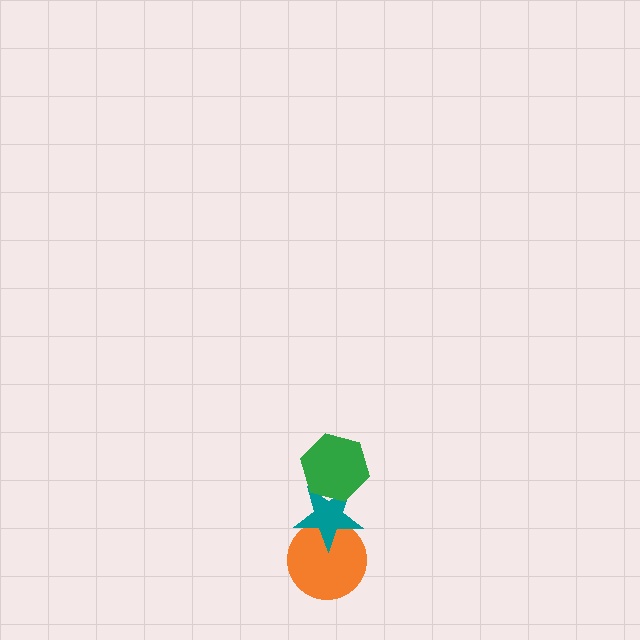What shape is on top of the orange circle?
The teal star is on top of the orange circle.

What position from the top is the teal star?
The teal star is 2nd from the top.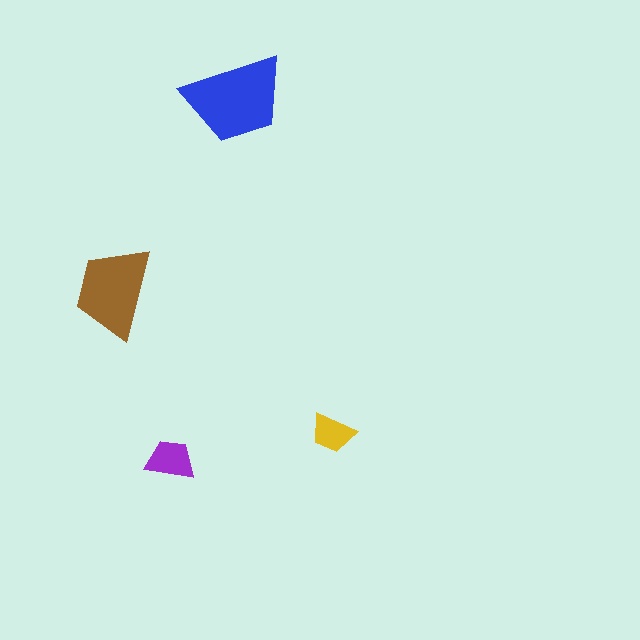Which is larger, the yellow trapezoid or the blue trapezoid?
The blue one.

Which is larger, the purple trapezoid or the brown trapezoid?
The brown one.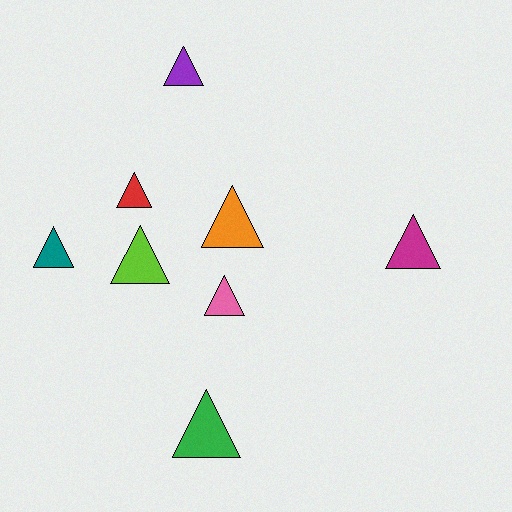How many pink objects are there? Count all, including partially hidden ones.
There is 1 pink object.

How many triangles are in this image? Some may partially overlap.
There are 8 triangles.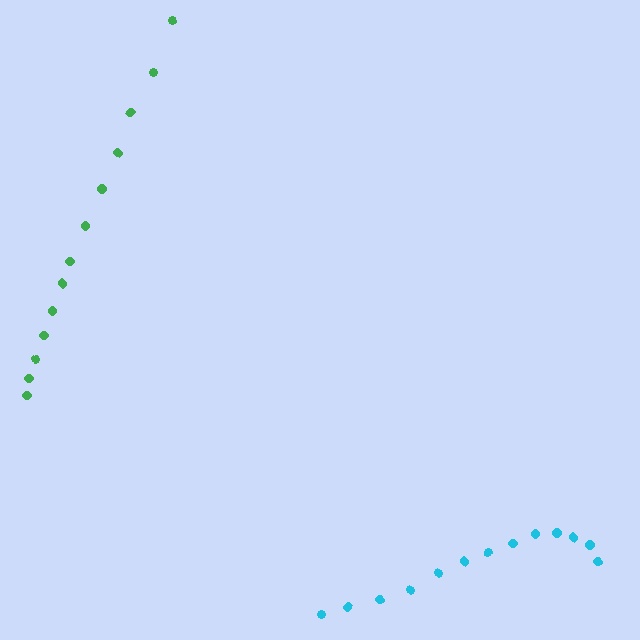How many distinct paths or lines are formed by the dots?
There are 2 distinct paths.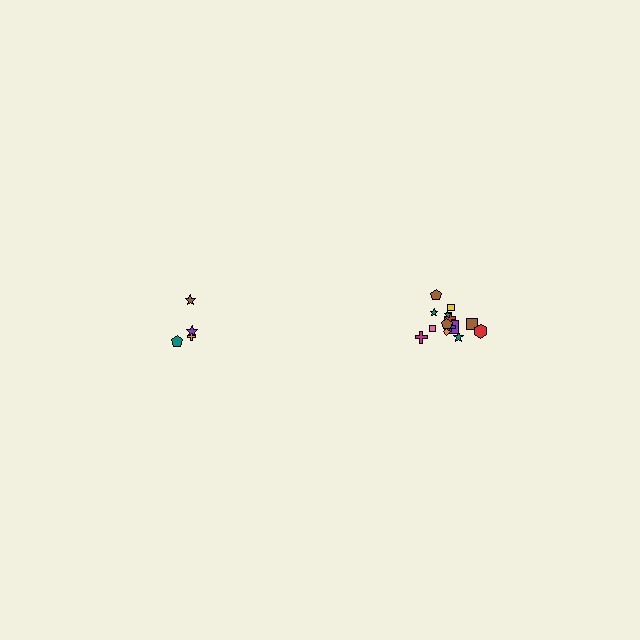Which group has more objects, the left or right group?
The right group.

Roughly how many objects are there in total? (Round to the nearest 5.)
Roughly 20 objects in total.